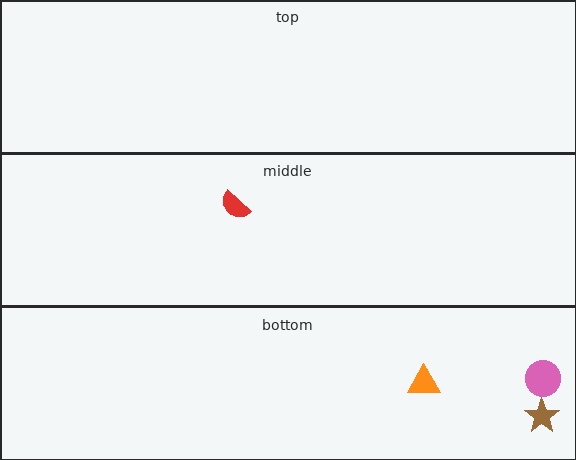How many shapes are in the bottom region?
3.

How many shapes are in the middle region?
1.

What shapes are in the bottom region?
The pink circle, the orange triangle, the brown star.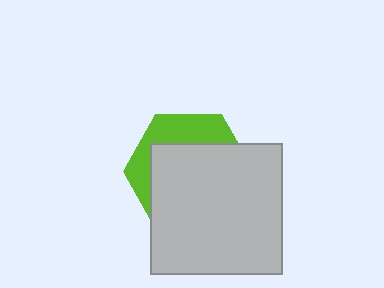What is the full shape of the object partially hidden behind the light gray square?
The partially hidden object is a lime hexagon.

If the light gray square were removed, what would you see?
You would see the complete lime hexagon.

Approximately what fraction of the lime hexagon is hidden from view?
Roughly 68% of the lime hexagon is hidden behind the light gray square.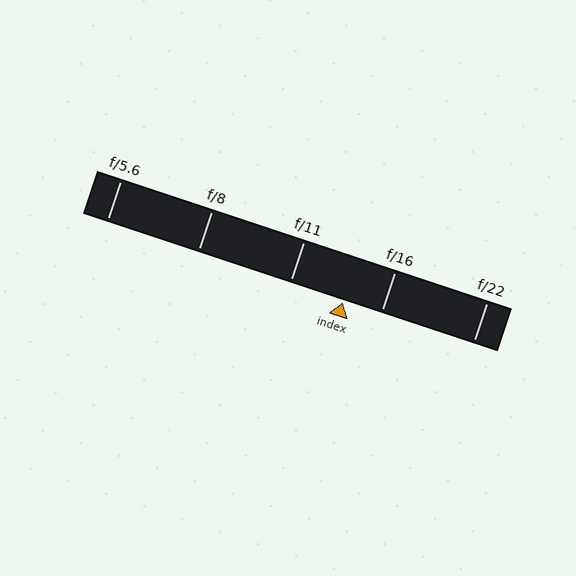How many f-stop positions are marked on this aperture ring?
There are 5 f-stop positions marked.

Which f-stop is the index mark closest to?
The index mark is closest to f/16.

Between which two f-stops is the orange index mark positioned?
The index mark is between f/11 and f/16.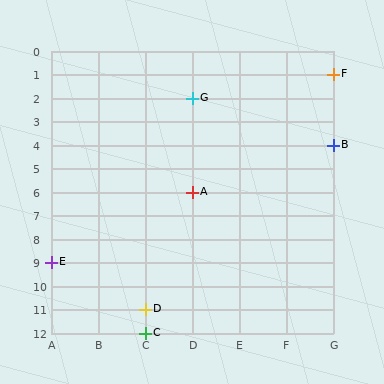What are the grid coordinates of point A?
Point A is at grid coordinates (D, 6).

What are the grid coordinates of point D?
Point D is at grid coordinates (C, 11).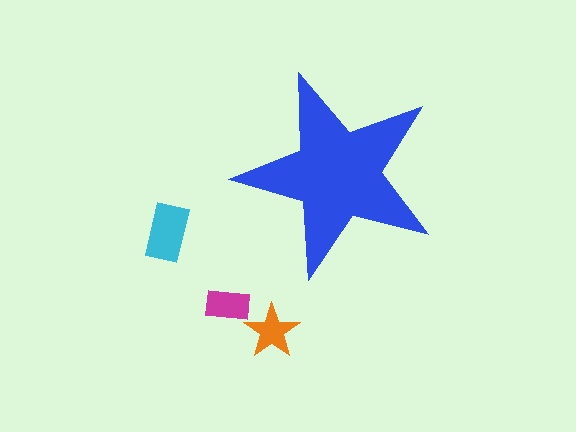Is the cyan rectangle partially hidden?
No, the cyan rectangle is fully visible.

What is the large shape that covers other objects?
A blue star.